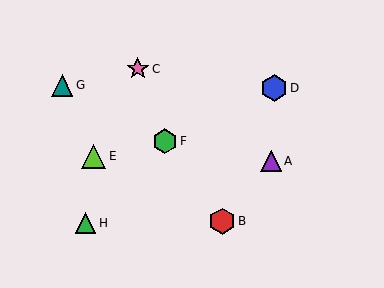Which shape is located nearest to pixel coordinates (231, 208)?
The red hexagon (labeled B) at (222, 221) is nearest to that location.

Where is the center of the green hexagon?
The center of the green hexagon is at (165, 141).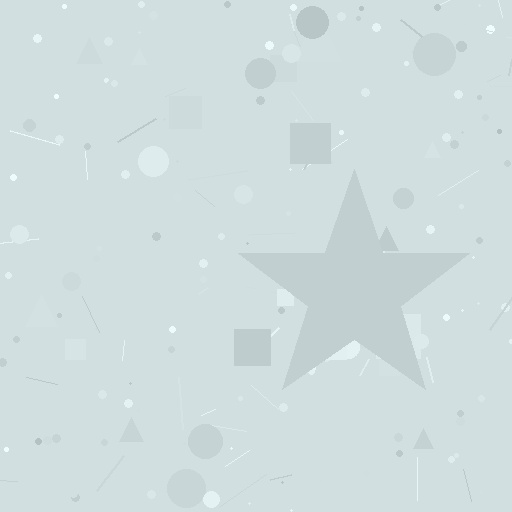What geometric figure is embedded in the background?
A star is embedded in the background.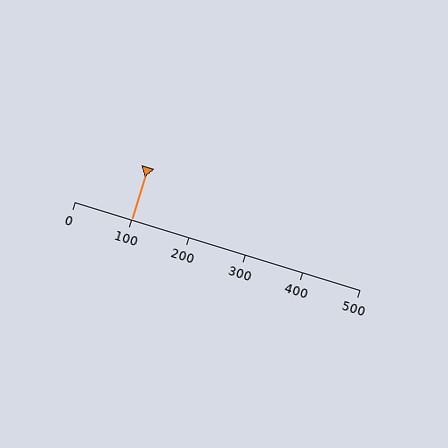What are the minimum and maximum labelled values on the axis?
The axis runs from 0 to 500.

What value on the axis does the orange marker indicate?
The marker indicates approximately 100.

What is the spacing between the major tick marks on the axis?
The major ticks are spaced 100 apart.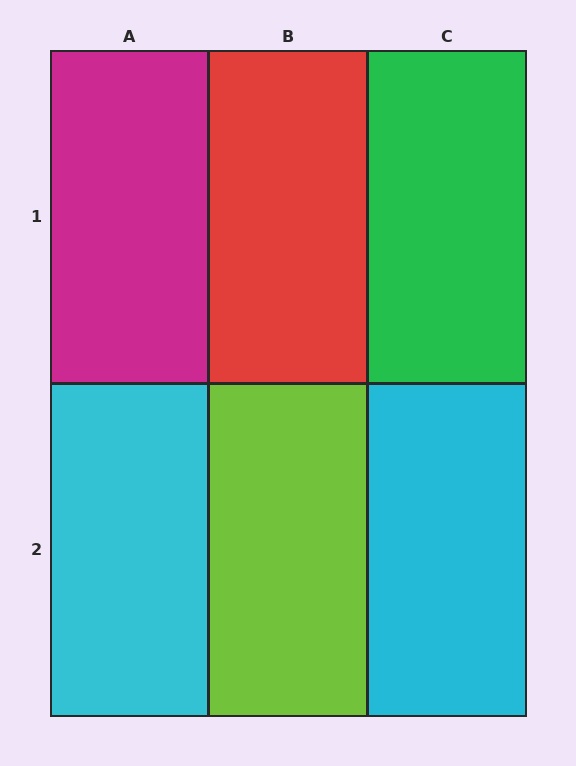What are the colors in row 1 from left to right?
Magenta, red, green.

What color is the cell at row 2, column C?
Cyan.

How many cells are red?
1 cell is red.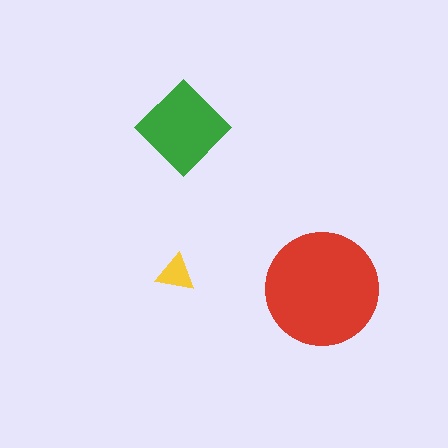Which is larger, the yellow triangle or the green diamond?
The green diamond.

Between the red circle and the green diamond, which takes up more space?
The red circle.